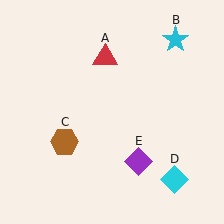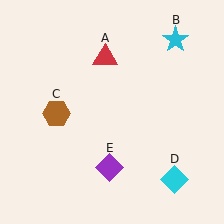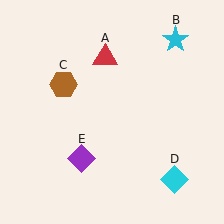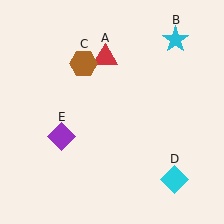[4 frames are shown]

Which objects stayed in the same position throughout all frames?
Red triangle (object A) and cyan star (object B) and cyan diamond (object D) remained stationary.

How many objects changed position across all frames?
2 objects changed position: brown hexagon (object C), purple diamond (object E).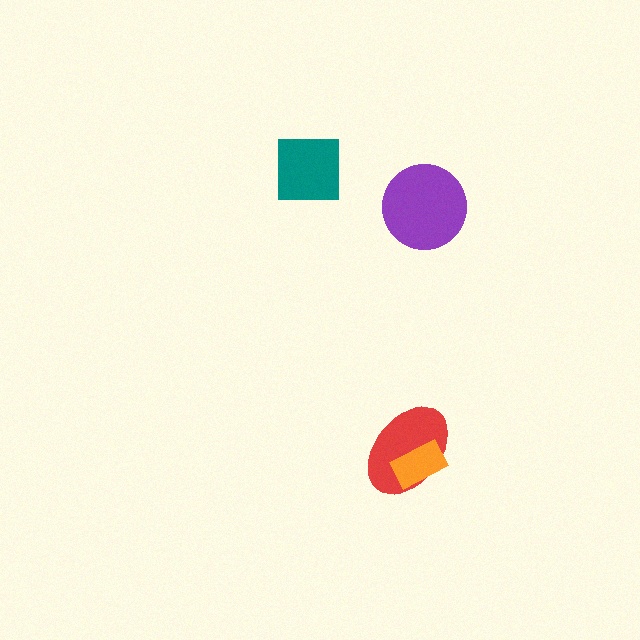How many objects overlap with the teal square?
0 objects overlap with the teal square.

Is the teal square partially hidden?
No, no other shape covers it.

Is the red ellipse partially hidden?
Yes, it is partially covered by another shape.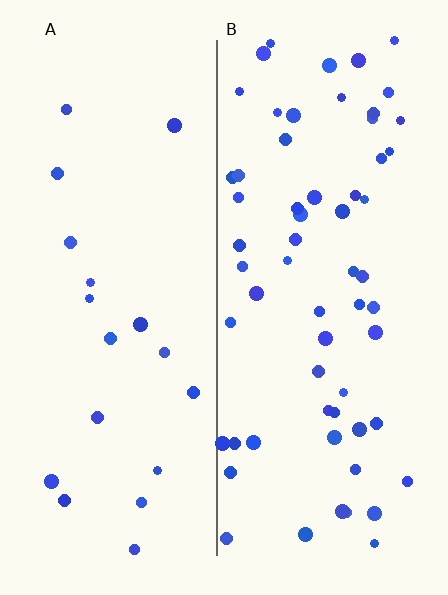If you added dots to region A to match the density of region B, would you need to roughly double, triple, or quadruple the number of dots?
Approximately triple.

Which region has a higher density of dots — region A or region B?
B (the right).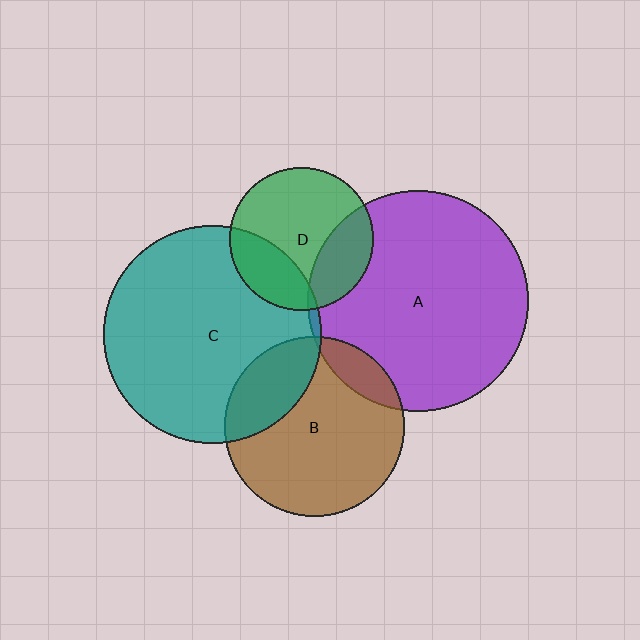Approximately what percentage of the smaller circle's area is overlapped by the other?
Approximately 25%.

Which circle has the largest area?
Circle A (purple).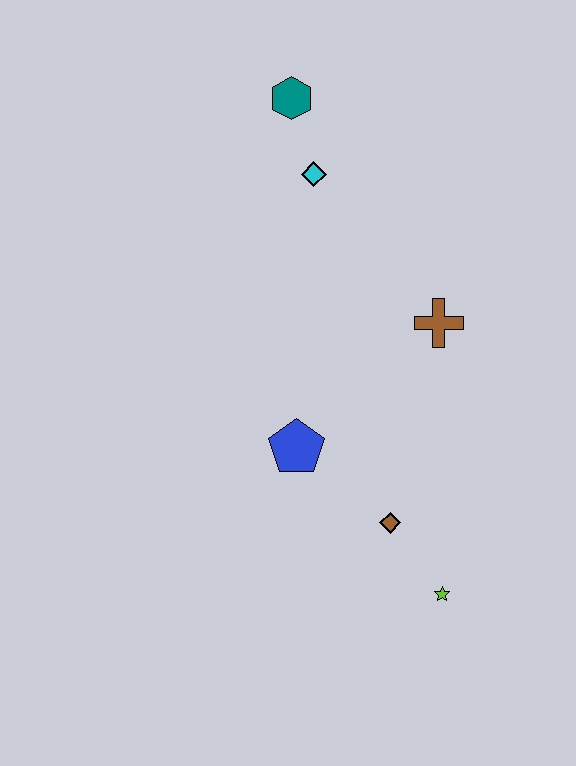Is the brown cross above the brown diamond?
Yes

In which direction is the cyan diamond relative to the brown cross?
The cyan diamond is above the brown cross.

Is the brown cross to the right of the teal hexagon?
Yes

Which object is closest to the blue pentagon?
The brown diamond is closest to the blue pentagon.